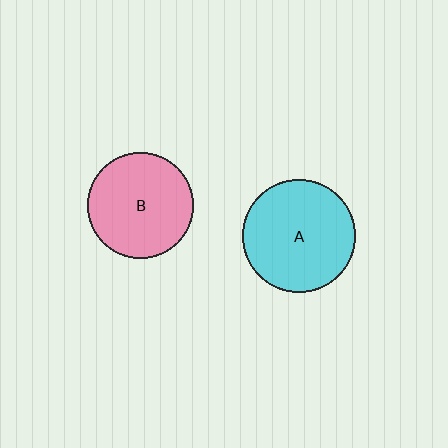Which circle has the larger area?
Circle A (cyan).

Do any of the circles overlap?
No, none of the circles overlap.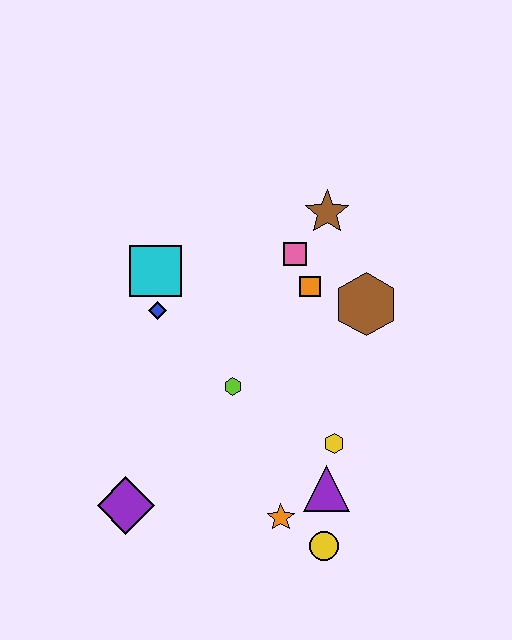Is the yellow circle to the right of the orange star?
Yes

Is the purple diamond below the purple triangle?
Yes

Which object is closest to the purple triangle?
The yellow hexagon is closest to the purple triangle.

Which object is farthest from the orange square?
The purple diamond is farthest from the orange square.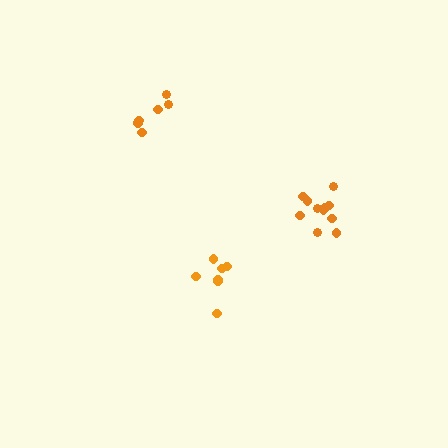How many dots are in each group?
Group 1: 7 dots, Group 2: 11 dots, Group 3: 6 dots (24 total).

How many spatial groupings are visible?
There are 3 spatial groupings.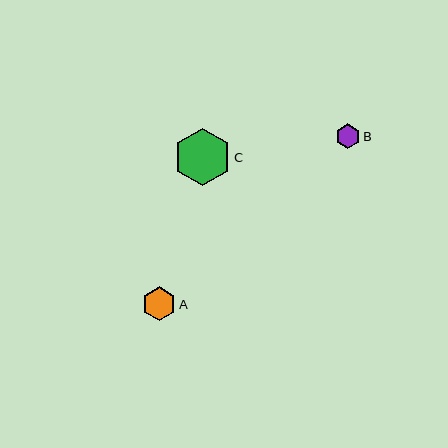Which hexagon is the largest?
Hexagon C is the largest with a size of approximately 57 pixels.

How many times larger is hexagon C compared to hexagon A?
Hexagon C is approximately 1.7 times the size of hexagon A.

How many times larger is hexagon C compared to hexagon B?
Hexagon C is approximately 2.3 times the size of hexagon B.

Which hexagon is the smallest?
Hexagon B is the smallest with a size of approximately 25 pixels.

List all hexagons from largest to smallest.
From largest to smallest: C, A, B.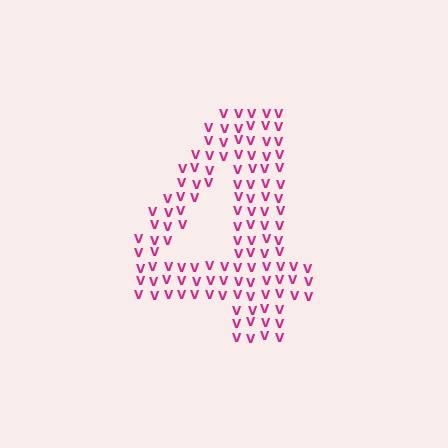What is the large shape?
The large shape is the digit 4.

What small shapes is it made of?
It is made of small letter V's.